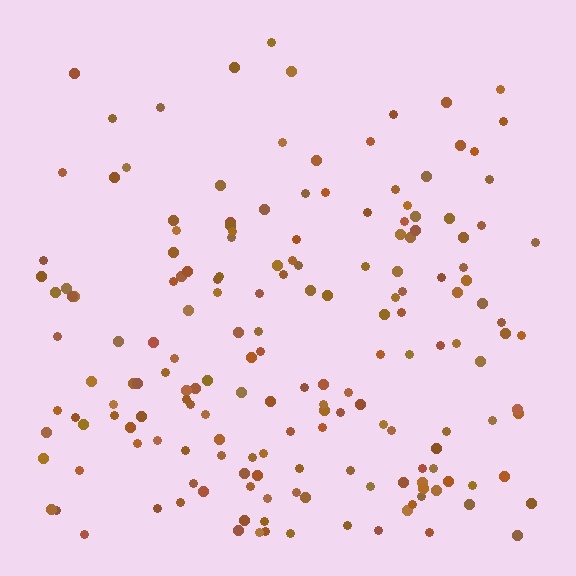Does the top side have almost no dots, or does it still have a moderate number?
Still a moderate number, just noticeably fewer than the bottom.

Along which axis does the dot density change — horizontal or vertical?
Vertical.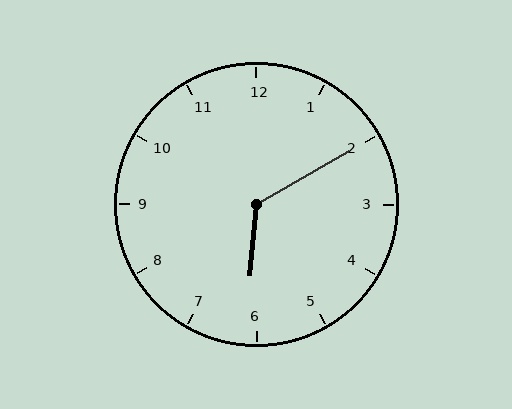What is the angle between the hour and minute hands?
Approximately 125 degrees.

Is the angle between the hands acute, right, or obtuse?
It is obtuse.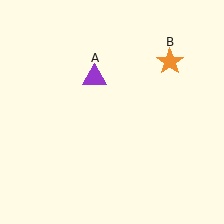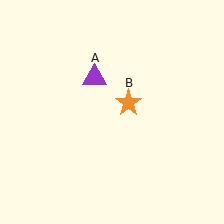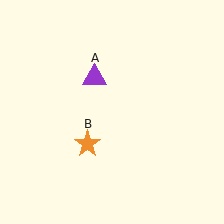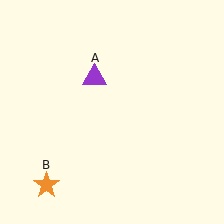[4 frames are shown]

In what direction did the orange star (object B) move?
The orange star (object B) moved down and to the left.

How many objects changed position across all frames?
1 object changed position: orange star (object B).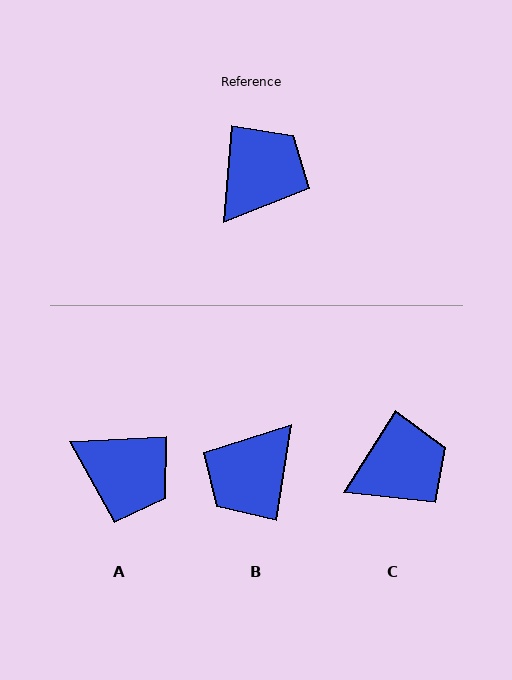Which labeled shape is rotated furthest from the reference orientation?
B, about 176 degrees away.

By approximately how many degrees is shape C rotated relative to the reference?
Approximately 27 degrees clockwise.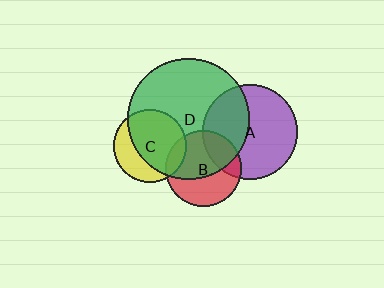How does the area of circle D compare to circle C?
Approximately 2.8 times.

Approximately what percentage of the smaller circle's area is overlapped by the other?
Approximately 15%.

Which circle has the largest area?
Circle D (green).